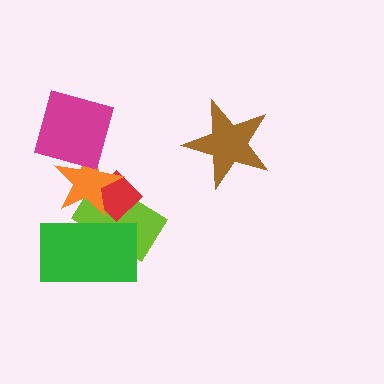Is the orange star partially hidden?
Yes, it is partially covered by another shape.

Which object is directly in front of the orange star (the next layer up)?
The green rectangle is directly in front of the orange star.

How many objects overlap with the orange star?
4 objects overlap with the orange star.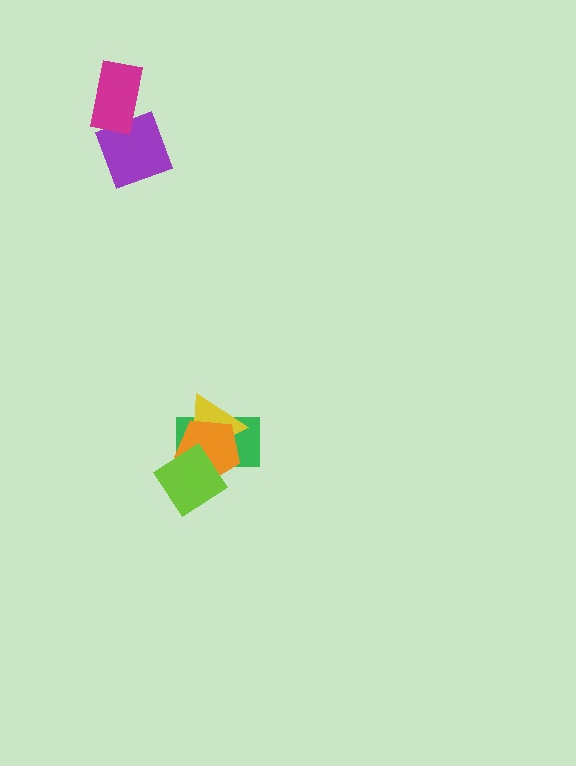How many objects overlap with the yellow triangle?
3 objects overlap with the yellow triangle.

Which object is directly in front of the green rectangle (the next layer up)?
The yellow triangle is directly in front of the green rectangle.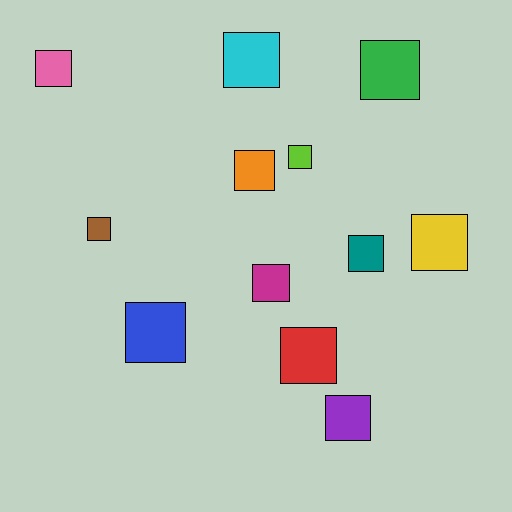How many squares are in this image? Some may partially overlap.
There are 12 squares.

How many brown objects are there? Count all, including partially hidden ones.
There is 1 brown object.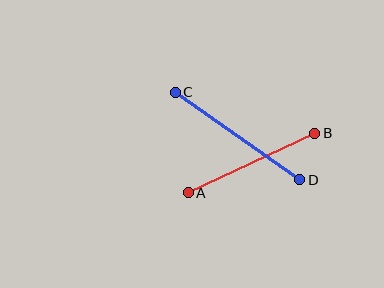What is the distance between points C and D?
The distance is approximately 152 pixels.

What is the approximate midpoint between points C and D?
The midpoint is at approximately (237, 136) pixels.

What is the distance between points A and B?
The distance is approximately 139 pixels.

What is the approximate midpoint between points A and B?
The midpoint is at approximately (251, 163) pixels.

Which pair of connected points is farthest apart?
Points C and D are farthest apart.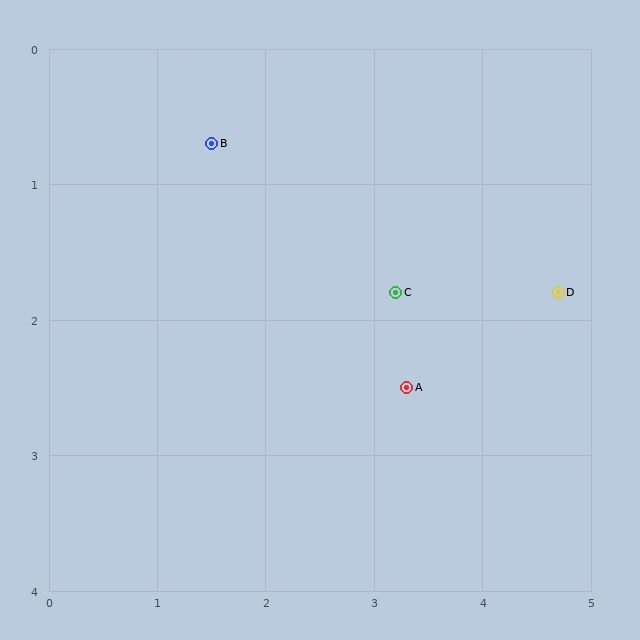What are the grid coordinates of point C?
Point C is at approximately (3.2, 1.8).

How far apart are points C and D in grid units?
Points C and D are about 1.5 grid units apart.